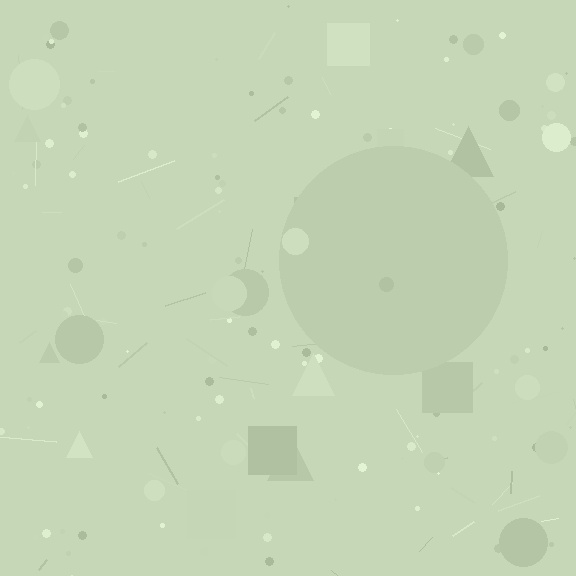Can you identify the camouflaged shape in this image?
The camouflaged shape is a circle.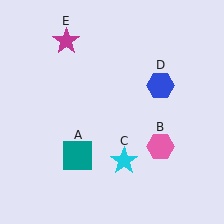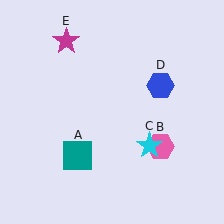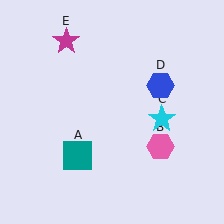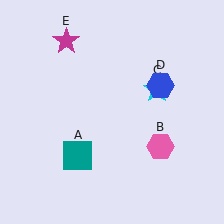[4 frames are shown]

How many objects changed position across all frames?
1 object changed position: cyan star (object C).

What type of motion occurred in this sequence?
The cyan star (object C) rotated counterclockwise around the center of the scene.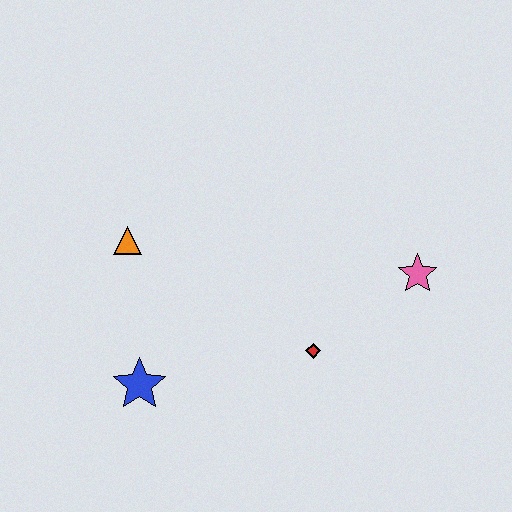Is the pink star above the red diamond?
Yes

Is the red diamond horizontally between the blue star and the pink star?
Yes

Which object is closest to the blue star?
The orange triangle is closest to the blue star.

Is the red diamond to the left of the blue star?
No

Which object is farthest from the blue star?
The pink star is farthest from the blue star.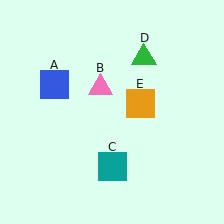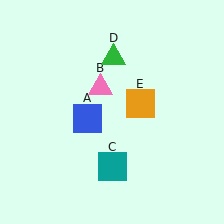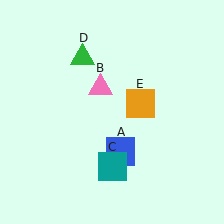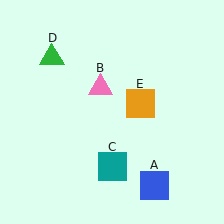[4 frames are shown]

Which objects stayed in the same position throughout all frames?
Pink triangle (object B) and teal square (object C) and orange square (object E) remained stationary.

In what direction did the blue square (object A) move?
The blue square (object A) moved down and to the right.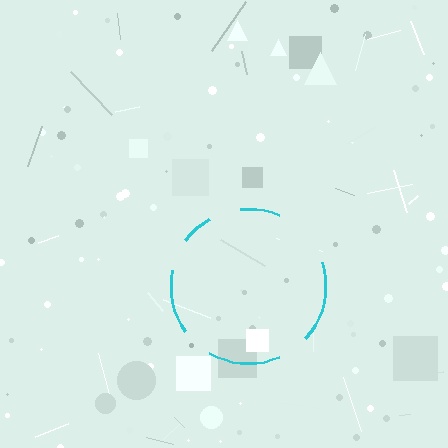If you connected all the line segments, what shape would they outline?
They would outline a circle.